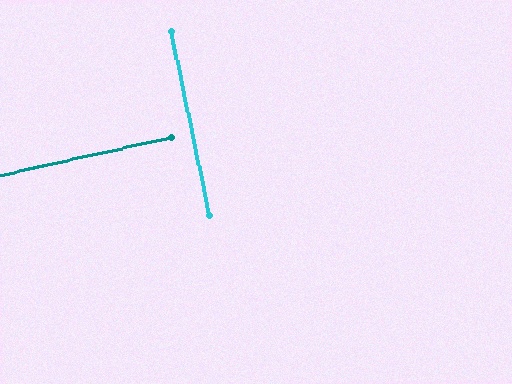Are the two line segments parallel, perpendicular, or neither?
Perpendicular — they meet at approximately 89°.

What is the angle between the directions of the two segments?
Approximately 89 degrees.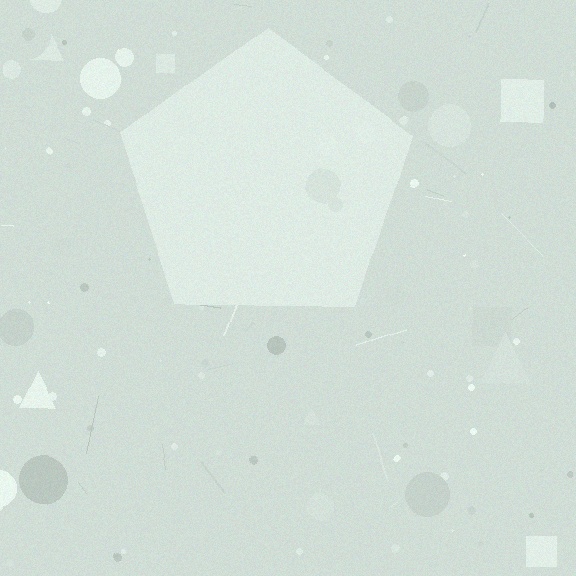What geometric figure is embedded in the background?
A pentagon is embedded in the background.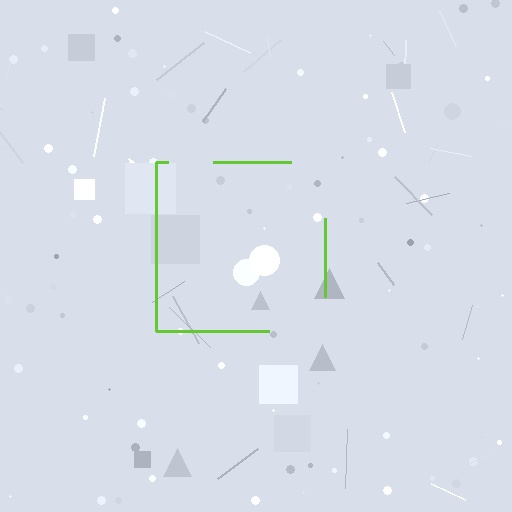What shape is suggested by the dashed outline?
The dashed outline suggests a square.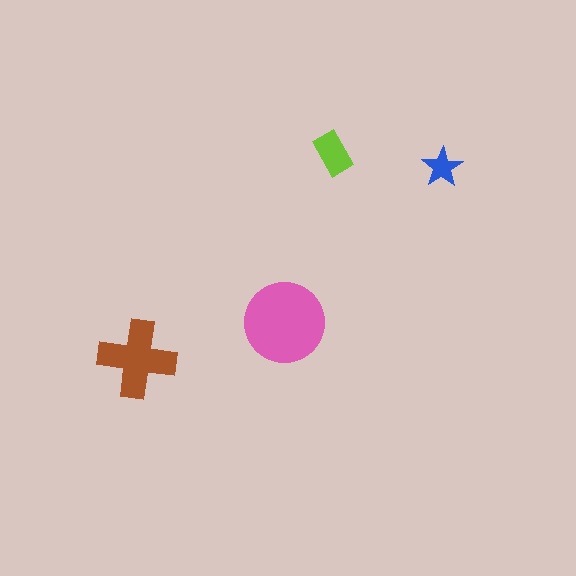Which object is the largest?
The pink circle.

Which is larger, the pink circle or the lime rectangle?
The pink circle.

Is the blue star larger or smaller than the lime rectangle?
Smaller.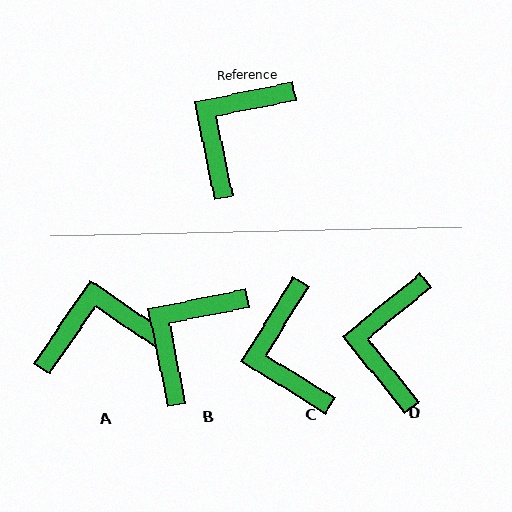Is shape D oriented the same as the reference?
No, it is off by about 28 degrees.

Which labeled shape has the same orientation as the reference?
B.